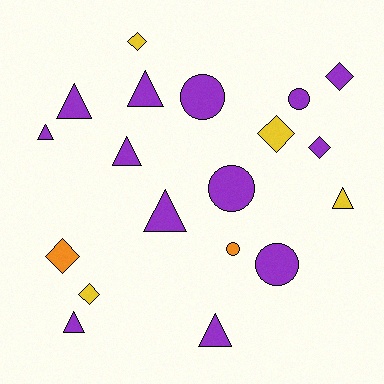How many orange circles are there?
There is 1 orange circle.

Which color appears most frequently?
Purple, with 13 objects.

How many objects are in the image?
There are 19 objects.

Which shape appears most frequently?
Triangle, with 8 objects.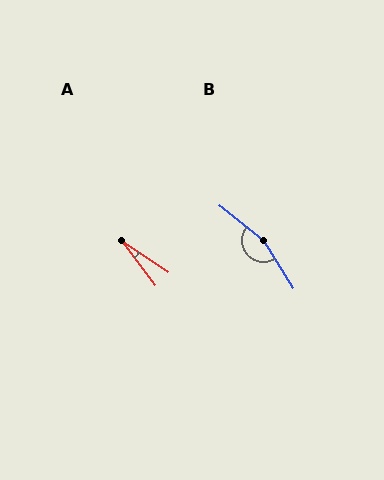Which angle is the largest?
B, at approximately 160 degrees.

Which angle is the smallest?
A, at approximately 19 degrees.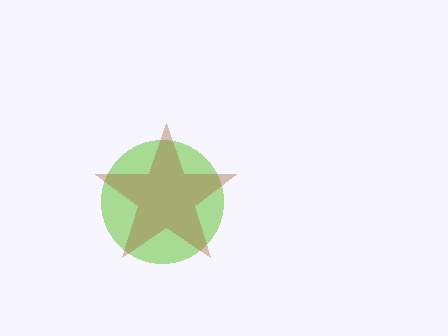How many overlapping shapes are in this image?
There are 2 overlapping shapes in the image.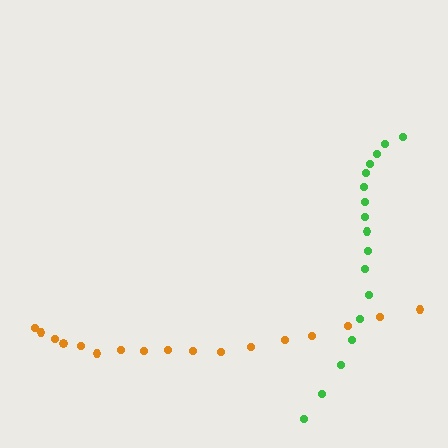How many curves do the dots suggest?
There are 2 distinct paths.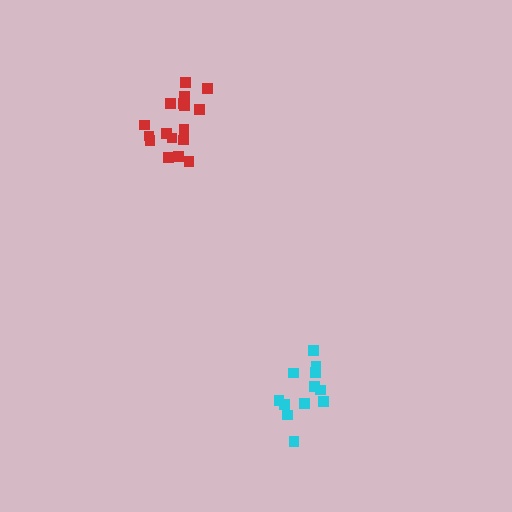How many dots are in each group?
Group 1: 12 dots, Group 2: 17 dots (29 total).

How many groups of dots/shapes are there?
There are 2 groups.